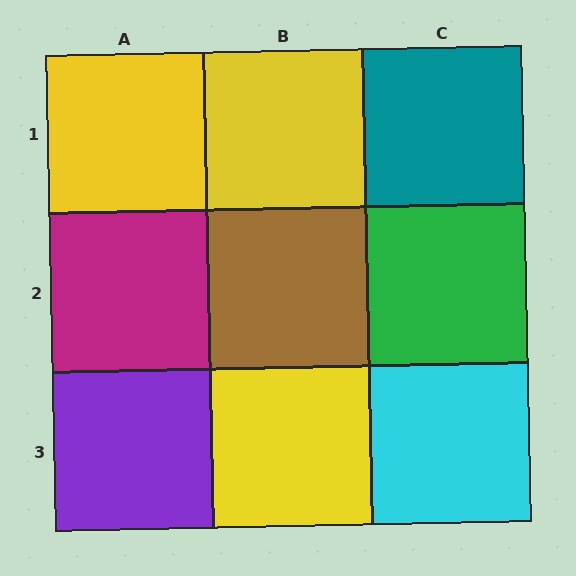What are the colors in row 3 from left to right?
Purple, yellow, cyan.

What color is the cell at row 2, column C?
Green.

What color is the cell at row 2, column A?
Magenta.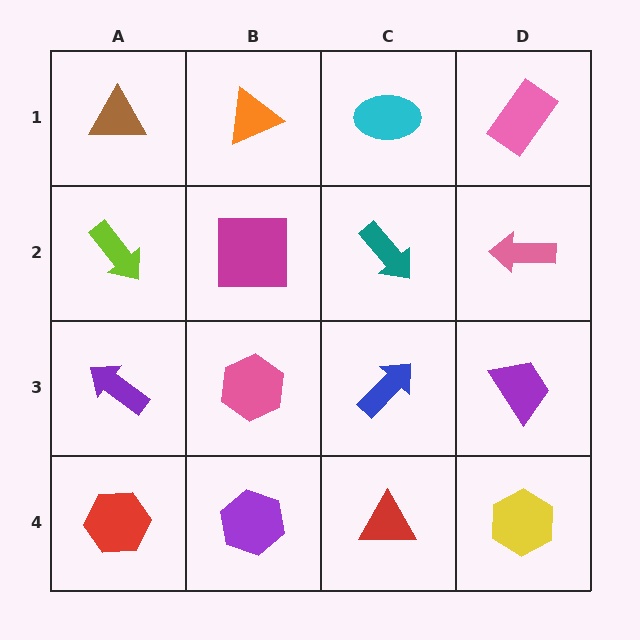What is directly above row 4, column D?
A purple trapezoid.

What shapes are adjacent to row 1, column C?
A teal arrow (row 2, column C), an orange triangle (row 1, column B), a pink rectangle (row 1, column D).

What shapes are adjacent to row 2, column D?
A pink rectangle (row 1, column D), a purple trapezoid (row 3, column D), a teal arrow (row 2, column C).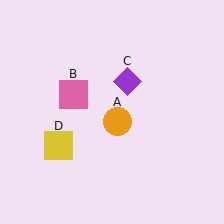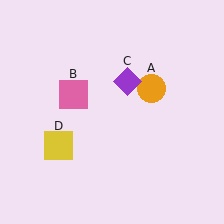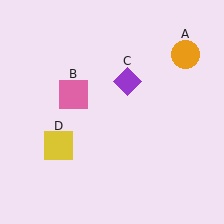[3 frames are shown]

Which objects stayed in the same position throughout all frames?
Pink square (object B) and purple diamond (object C) and yellow square (object D) remained stationary.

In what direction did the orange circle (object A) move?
The orange circle (object A) moved up and to the right.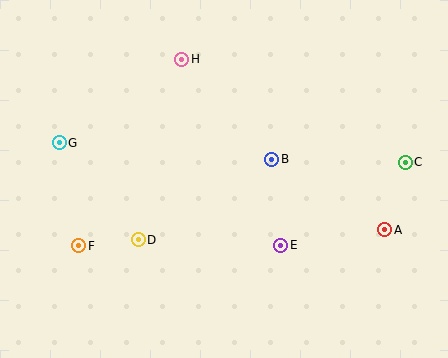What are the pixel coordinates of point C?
Point C is at (405, 162).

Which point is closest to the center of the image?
Point B at (272, 159) is closest to the center.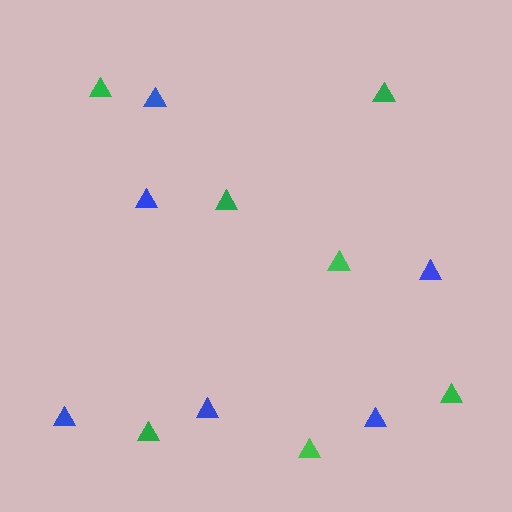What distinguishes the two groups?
There are 2 groups: one group of green triangles (7) and one group of blue triangles (6).